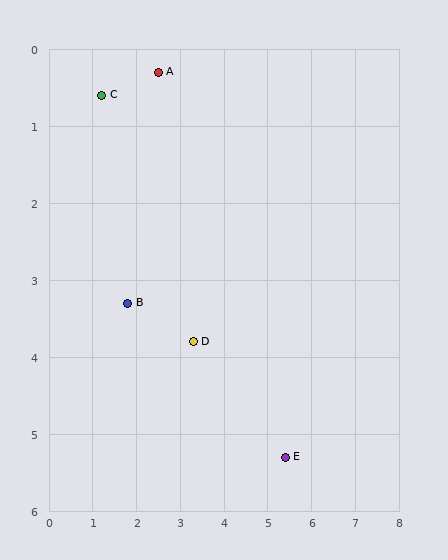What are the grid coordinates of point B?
Point B is at approximately (1.8, 3.3).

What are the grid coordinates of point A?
Point A is at approximately (2.5, 0.3).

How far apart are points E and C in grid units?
Points E and C are about 6.3 grid units apart.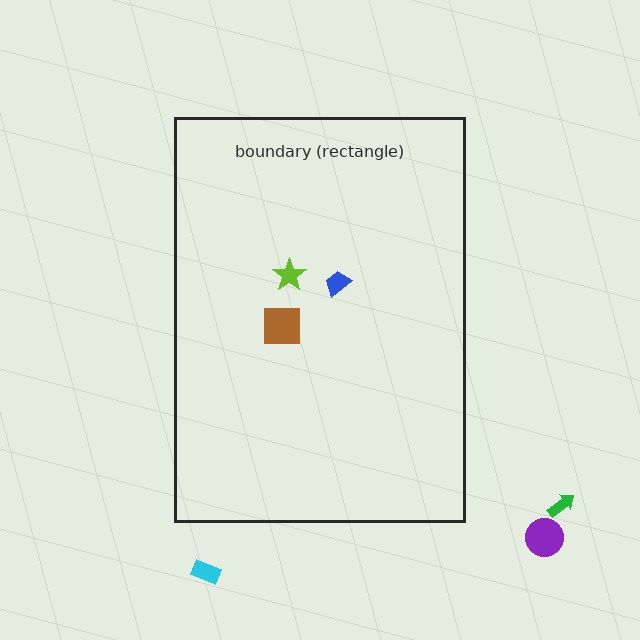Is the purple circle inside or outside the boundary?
Outside.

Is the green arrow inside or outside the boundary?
Outside.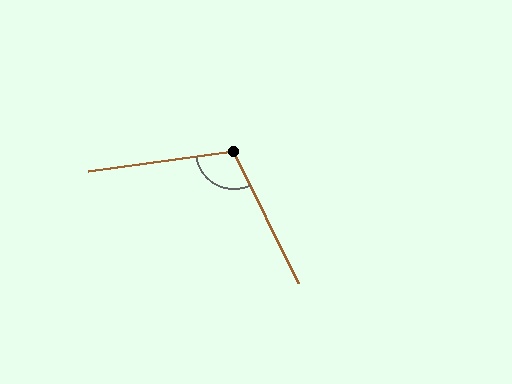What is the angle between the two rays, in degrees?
Approximately 108 degrees.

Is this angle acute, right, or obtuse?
It is obtuse.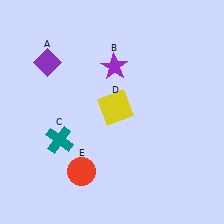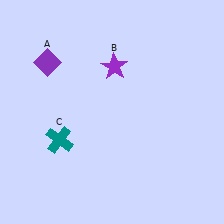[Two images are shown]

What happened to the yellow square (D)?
The yellow square (D) was removed in Image 2. It was in the top-right area of Image 1.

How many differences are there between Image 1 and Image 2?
There are 2 differences between the two images.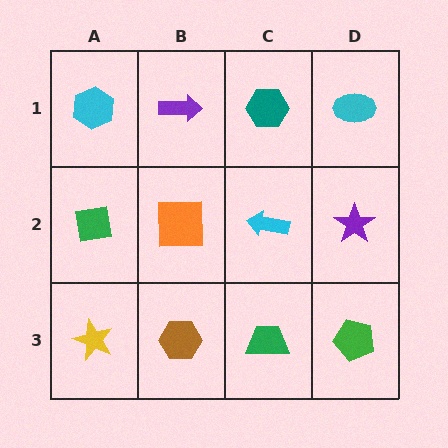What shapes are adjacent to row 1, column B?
An orange square (row 2, column B), a cyan hexagon (row 1, column A), a teal hexagon (row 1, column C).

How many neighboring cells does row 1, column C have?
3.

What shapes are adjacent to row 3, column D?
A purple star (row 2, column D), a green trapezoid (row 3, column C).